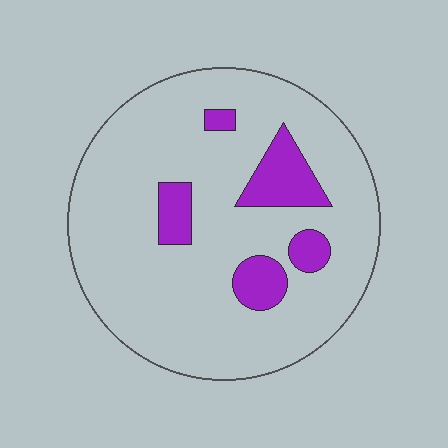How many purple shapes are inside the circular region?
5.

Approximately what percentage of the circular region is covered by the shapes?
Approximately 15%.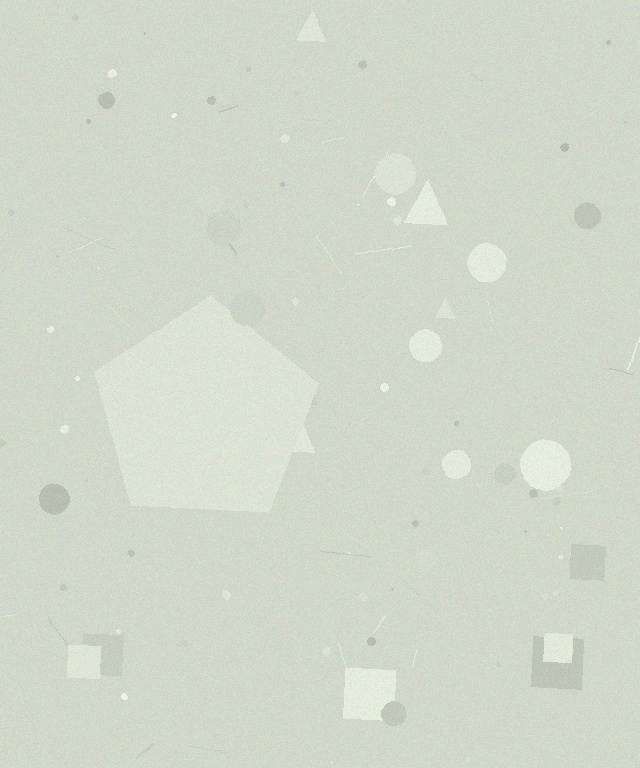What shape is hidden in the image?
A pentagon is hidden in the image.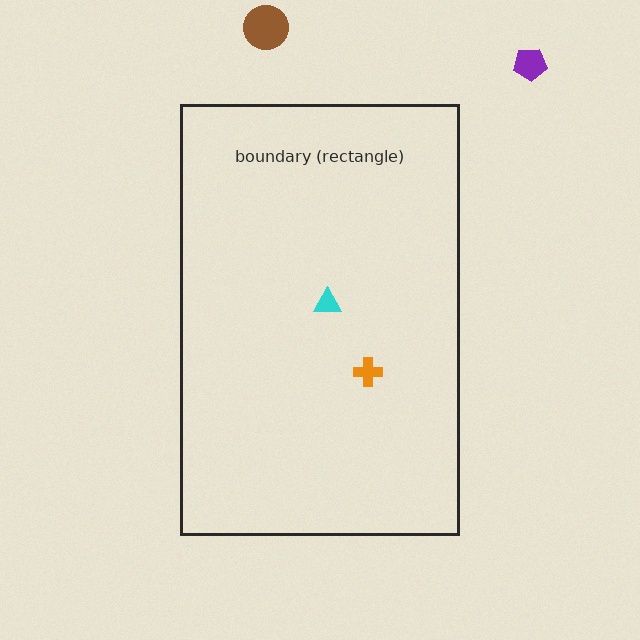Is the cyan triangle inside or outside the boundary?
Inside.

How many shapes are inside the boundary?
2 inside, 2 outside.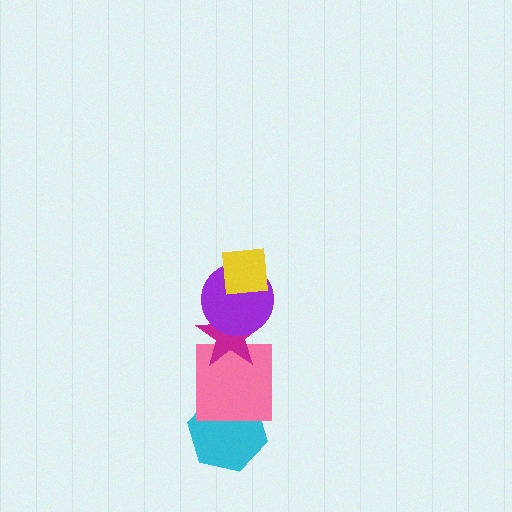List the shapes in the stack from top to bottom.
From top to bottom: the yellow square, the purple circle, the magenta star, the pink square, the cyan hexagon.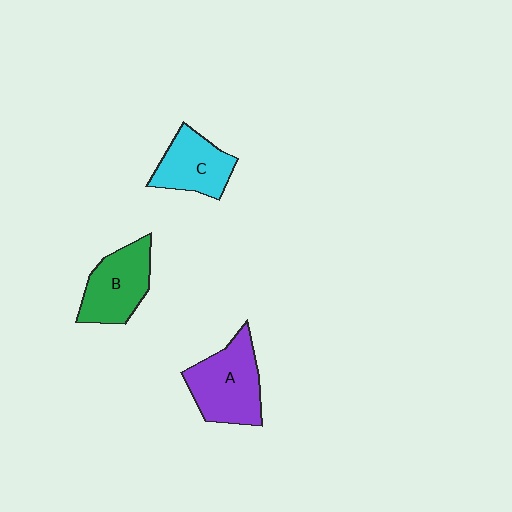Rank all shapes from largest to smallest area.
From largest to smallest: A (purple), B (green), C (cyan).